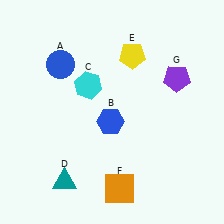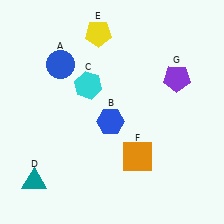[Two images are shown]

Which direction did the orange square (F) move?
The orange square (F) moved up.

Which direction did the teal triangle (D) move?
The teal triangle (D) moved left.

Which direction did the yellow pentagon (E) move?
The yellow pentagon (E) moved left.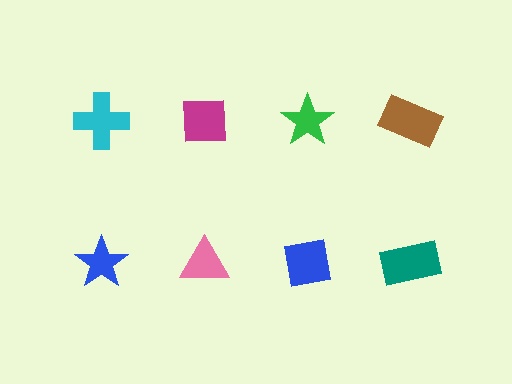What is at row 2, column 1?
A blue star.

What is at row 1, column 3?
A green star.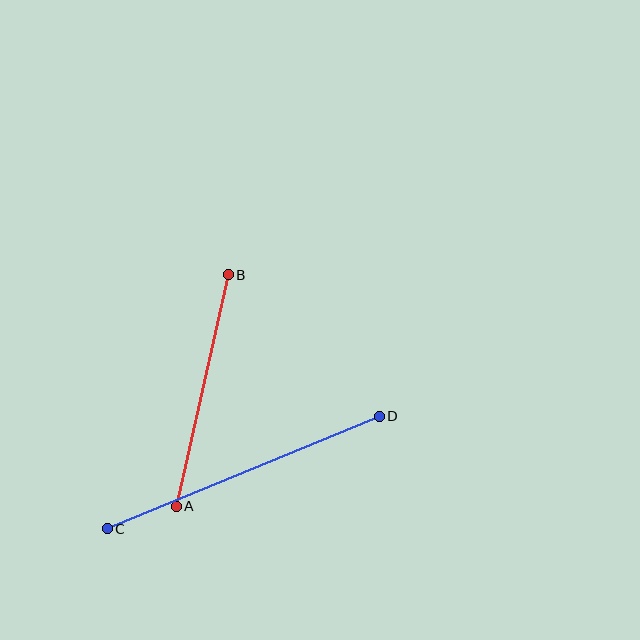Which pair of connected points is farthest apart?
Points C and D are farthest apart.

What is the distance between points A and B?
The distance is approximately 237 pixels.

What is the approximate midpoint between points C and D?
The midpoint is at approximately (243, 473) pixels.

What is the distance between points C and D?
The distance is approximately 294 pixels.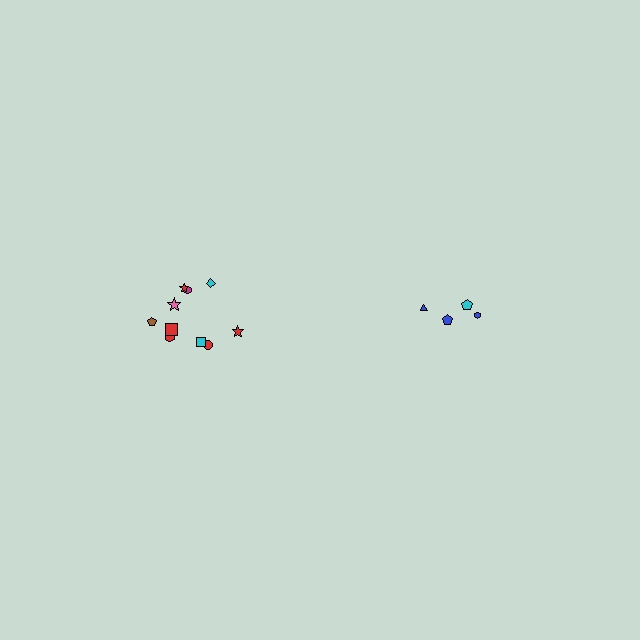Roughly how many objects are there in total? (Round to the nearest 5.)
Roughly 15 objects in total.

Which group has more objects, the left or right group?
The left group.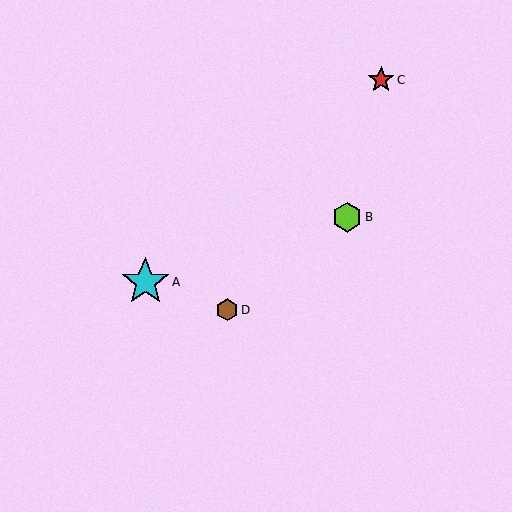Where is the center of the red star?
The center of the red star is at (381, 80).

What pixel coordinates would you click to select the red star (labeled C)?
Click at (381, 80) to select the red star C.